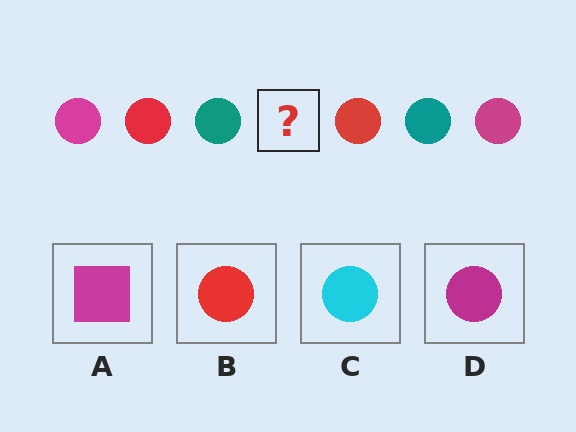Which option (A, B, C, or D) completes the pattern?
D.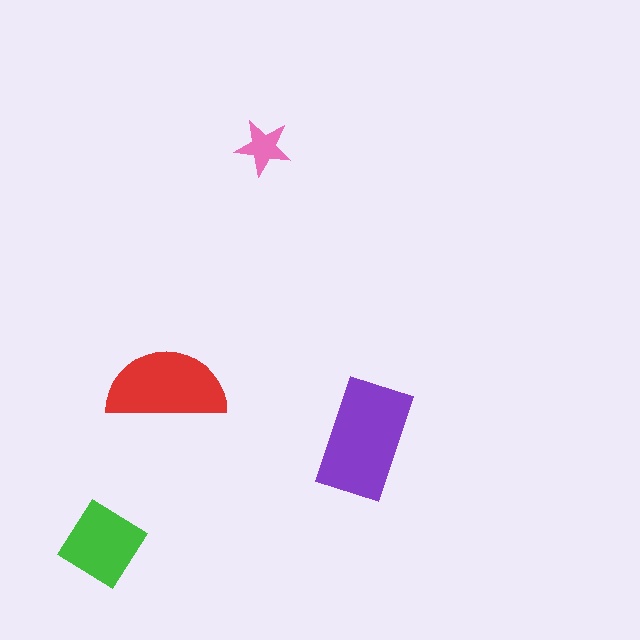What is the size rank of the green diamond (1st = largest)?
3rd.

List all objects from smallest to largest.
The pink star, the green diamond, the red semicircle, the purple rectangle.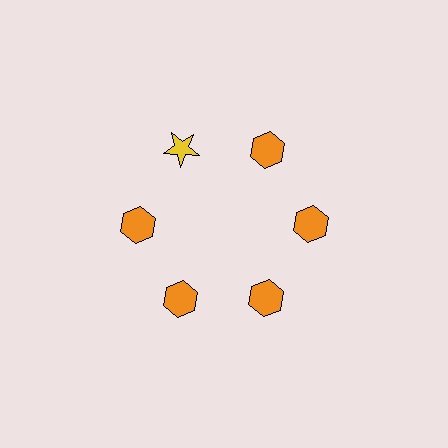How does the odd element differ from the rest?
It differs in both color (yellow instead of orange) and shape (star instead of hexagon).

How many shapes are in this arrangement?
There are 6 shapes arranged in a ring pattern.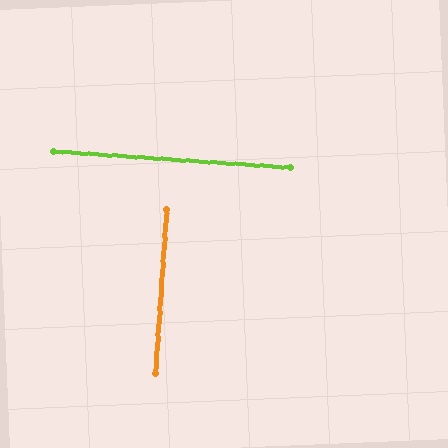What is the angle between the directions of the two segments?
Approximately 90 degrees.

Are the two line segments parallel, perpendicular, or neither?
Perpendicular — they meet at approximately 90°.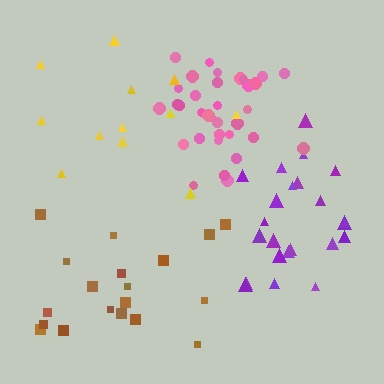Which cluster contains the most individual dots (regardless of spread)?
Pink (34).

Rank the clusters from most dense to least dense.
pink, purple, brown, yellow.